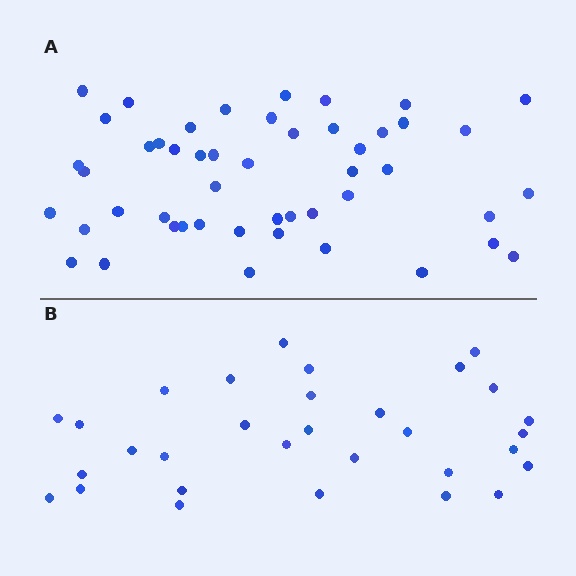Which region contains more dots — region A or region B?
Region A (the top region) has more dots.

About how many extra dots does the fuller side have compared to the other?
Region A has approximately 20 more dots than region B.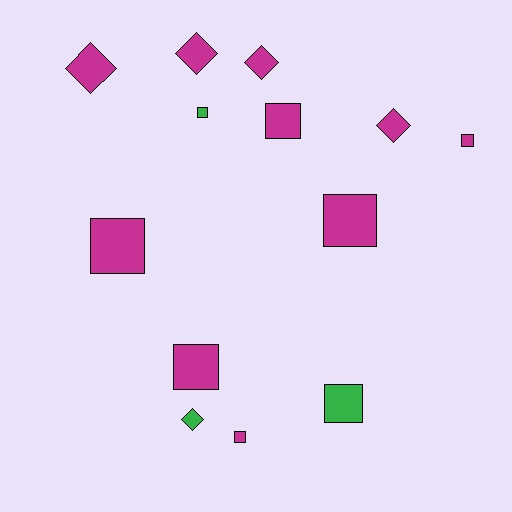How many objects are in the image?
There are 13 objects.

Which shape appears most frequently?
Square, with 8 objects.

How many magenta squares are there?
There are 6 magenta squares.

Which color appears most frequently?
Magenta, with 10 objects.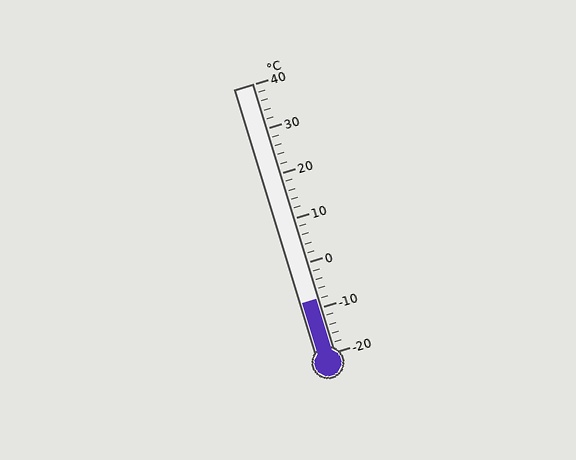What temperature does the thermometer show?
The thermometer shows approximately -8°C.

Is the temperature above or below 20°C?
The temperature is below 20°C.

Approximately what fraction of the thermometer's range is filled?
The thermometer is filled to approximately 20% of its range.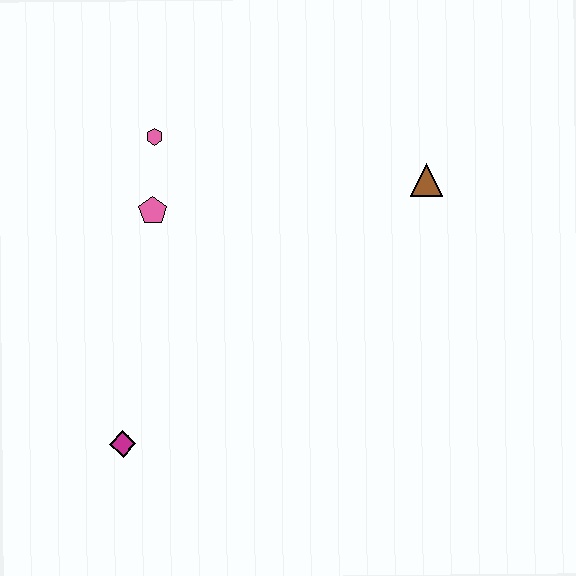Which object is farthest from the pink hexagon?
The magenta diamond is farthest from the pink hexagon.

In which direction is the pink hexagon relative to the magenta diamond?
The pink hexagon is above the magenta diamond.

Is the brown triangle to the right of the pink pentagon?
Yes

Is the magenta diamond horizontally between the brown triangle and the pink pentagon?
No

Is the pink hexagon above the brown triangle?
Yes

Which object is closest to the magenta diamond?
The pink pentagon is closest to the magenta diamond.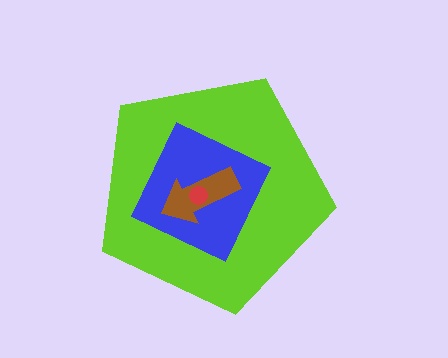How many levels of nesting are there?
4.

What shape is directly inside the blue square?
The brown arrow.